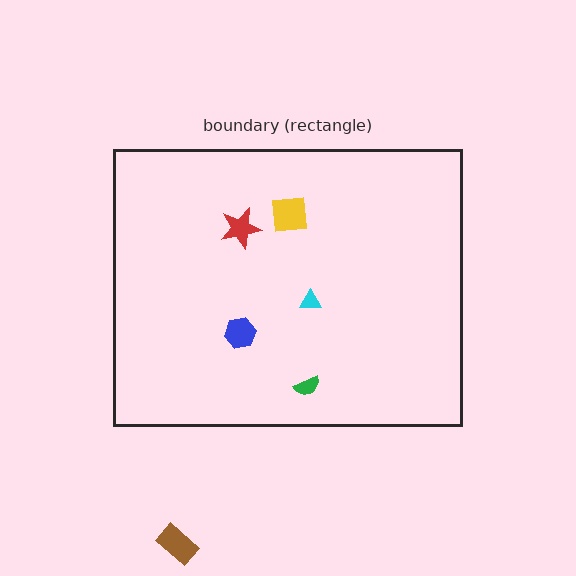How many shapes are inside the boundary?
5 inside, 1 outside.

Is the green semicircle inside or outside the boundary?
Inside.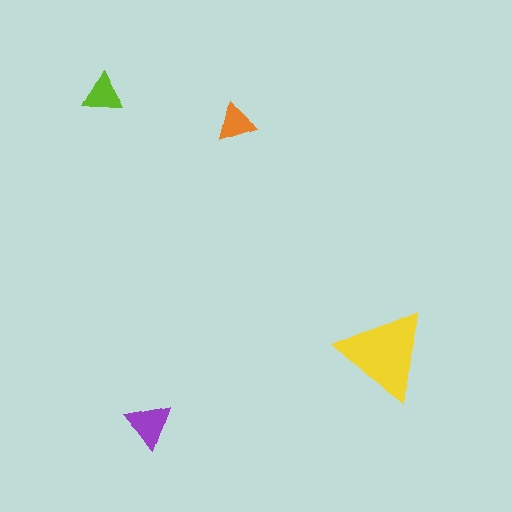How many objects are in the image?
There are 4 objects in the image.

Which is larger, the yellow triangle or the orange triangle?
The yellow one.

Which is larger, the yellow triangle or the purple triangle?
The yellow one.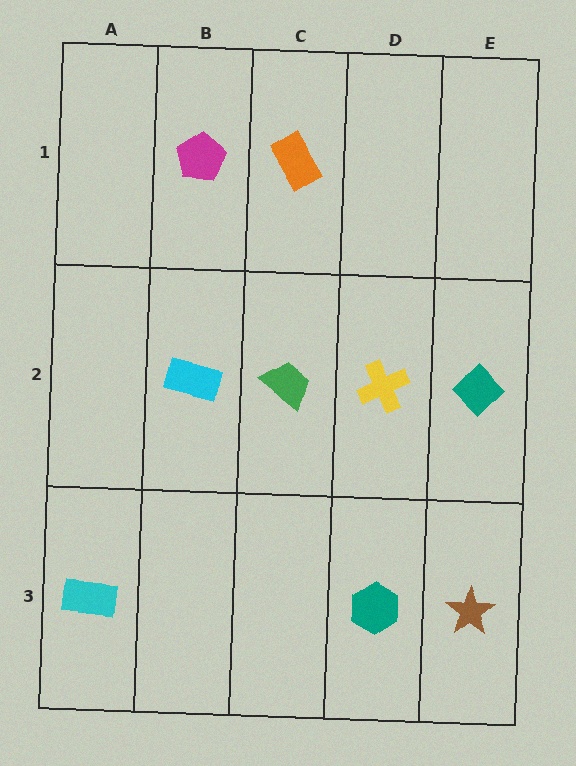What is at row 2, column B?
A cyan rectangle.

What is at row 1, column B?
A magenta pentagon.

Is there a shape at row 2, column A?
No, that cell is empty.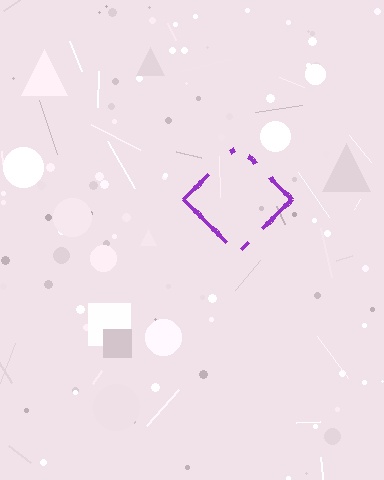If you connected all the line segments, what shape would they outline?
They would outline a diamond.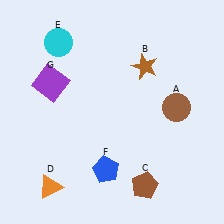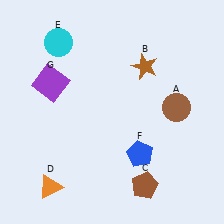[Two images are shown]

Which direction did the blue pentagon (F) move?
The blue pentagon (F) moved right.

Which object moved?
The blue pentagon (F) moved right.